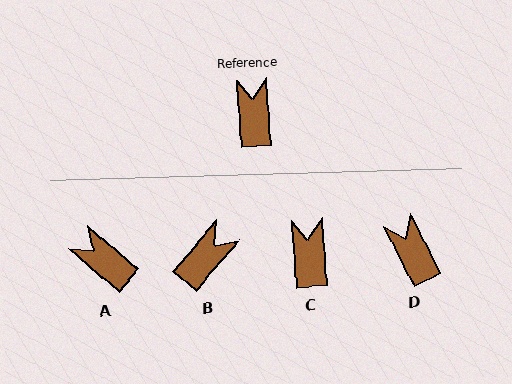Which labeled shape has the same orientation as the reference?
C.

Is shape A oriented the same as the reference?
No, it is off by about 45 degrees.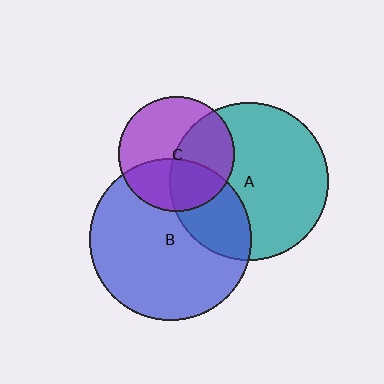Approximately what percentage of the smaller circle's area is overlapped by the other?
Approximately 45%.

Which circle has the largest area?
Circle B (blue).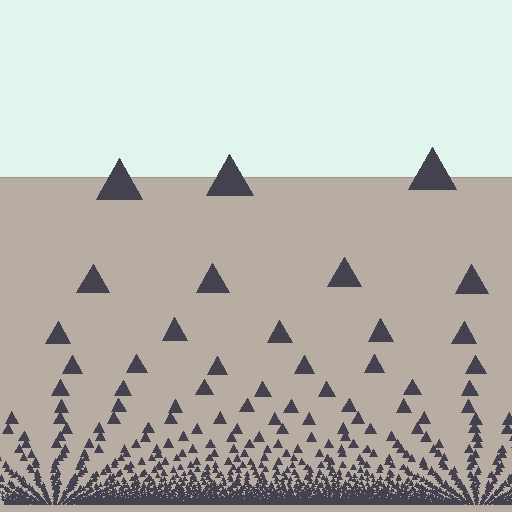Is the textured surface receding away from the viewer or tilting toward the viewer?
The surface appears to tilt toward the viewer. Texture elements get larger and sparser toward the top.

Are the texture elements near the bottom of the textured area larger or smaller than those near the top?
Smaller. The gradient is inverted — elements near the bottom are smaller and denser.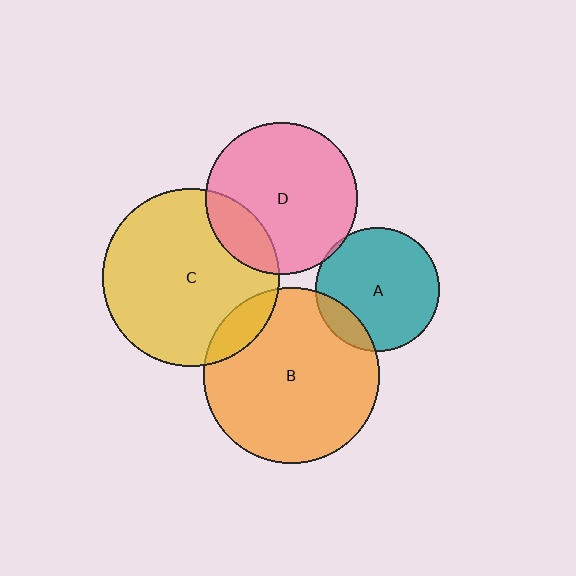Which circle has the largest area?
Circle C (yellow).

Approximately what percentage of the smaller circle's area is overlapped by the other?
Approximately 5%.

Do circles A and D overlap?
Yes.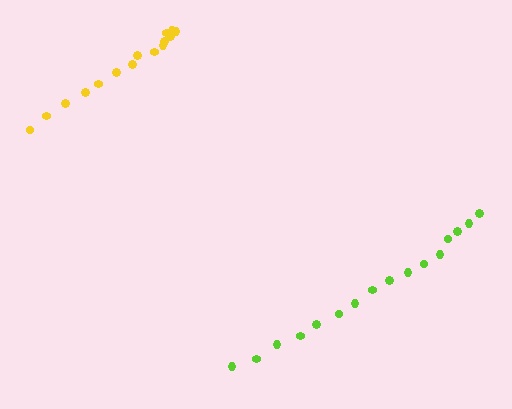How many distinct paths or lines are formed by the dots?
There are 2 distinct paths.